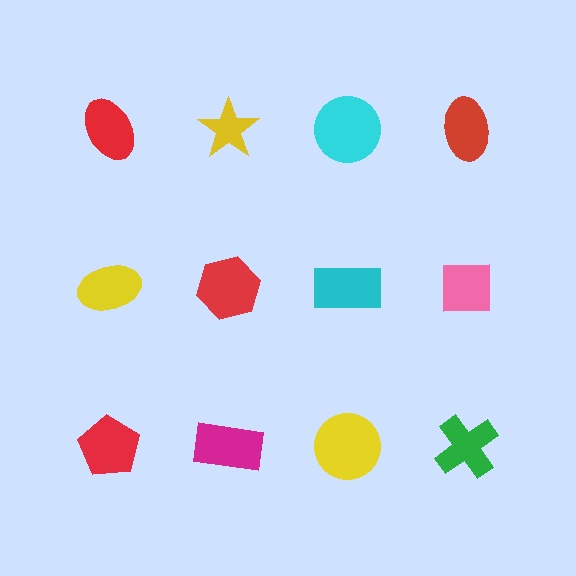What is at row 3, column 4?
A green cross.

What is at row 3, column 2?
A magenta rectangle.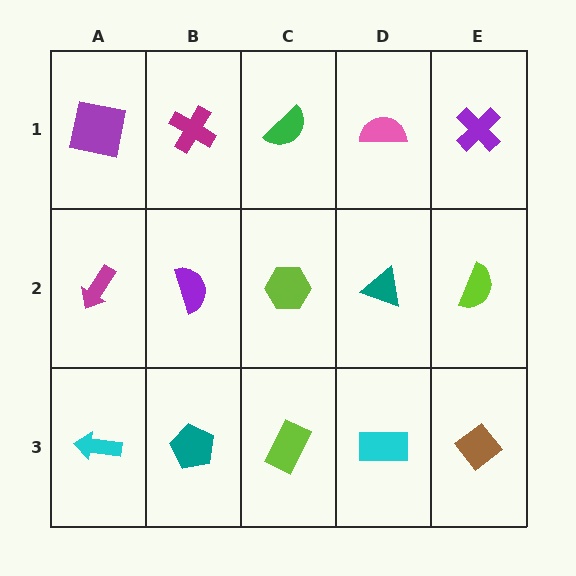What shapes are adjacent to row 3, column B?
A purple semicircle (row 2, column B), a cyan arrow (row 3, column A), a lime rectangle (row 3, column C).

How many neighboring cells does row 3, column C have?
3.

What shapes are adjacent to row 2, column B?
A magenta cross (row 1, column B), a teal pentagon (row 3, column B), a magenta arrow (row 2, column A), a lime hexagon (row 2, column C).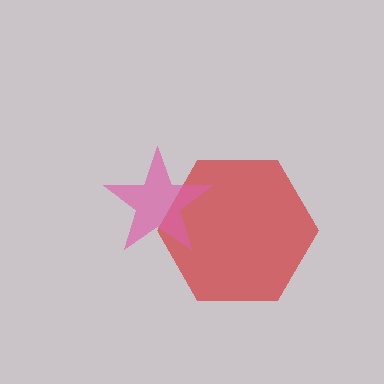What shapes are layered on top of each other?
The layered shapes are: a red hexagon, a pink star.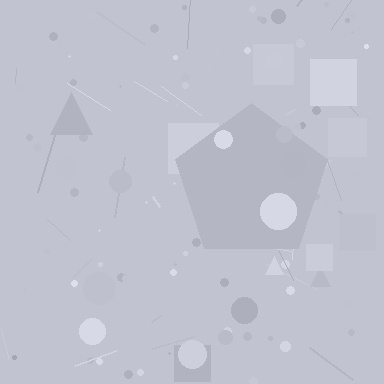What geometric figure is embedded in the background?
A pentagon is embedded in the background.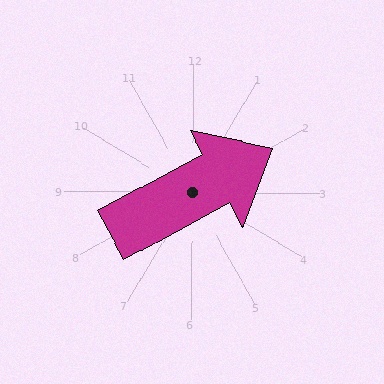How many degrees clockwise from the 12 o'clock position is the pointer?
Approximately 61 degrees.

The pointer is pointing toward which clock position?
Roughly 2 o'clock.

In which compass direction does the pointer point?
Northeast.